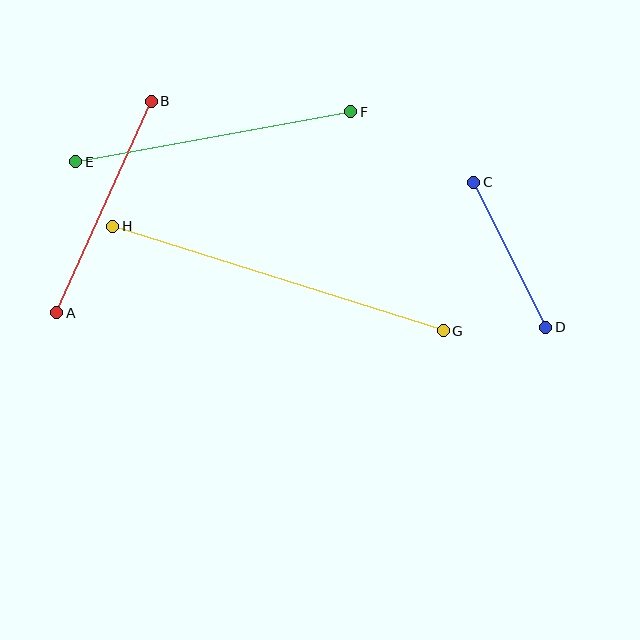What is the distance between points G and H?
The distance is approximately 346 pixels.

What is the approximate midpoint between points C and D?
The midpoint is at approximately (510, 255) pixels.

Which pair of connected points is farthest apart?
Points G and H are farthest apart.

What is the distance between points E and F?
The distance is approximately 279 pixels.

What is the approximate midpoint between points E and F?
The midpoint is at approximately (213, 137) pixels.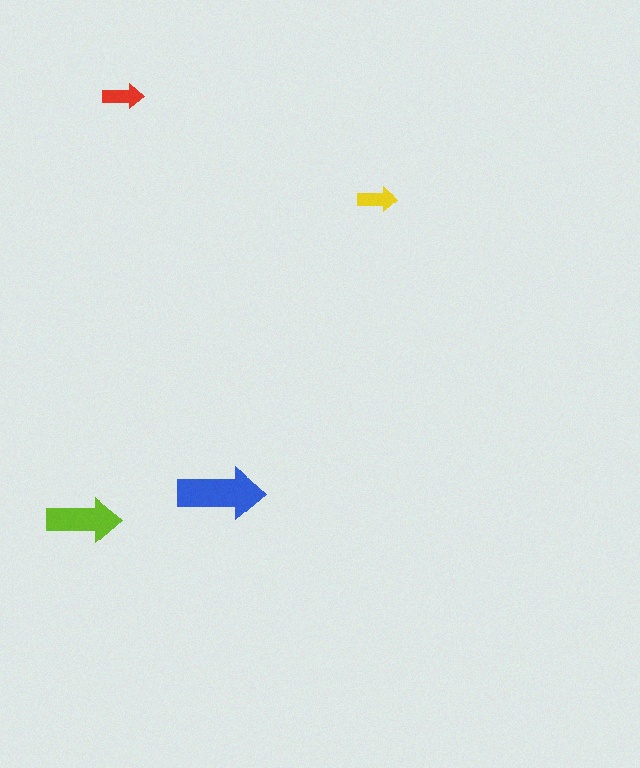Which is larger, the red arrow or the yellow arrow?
The red one.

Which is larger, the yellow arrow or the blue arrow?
The blue one.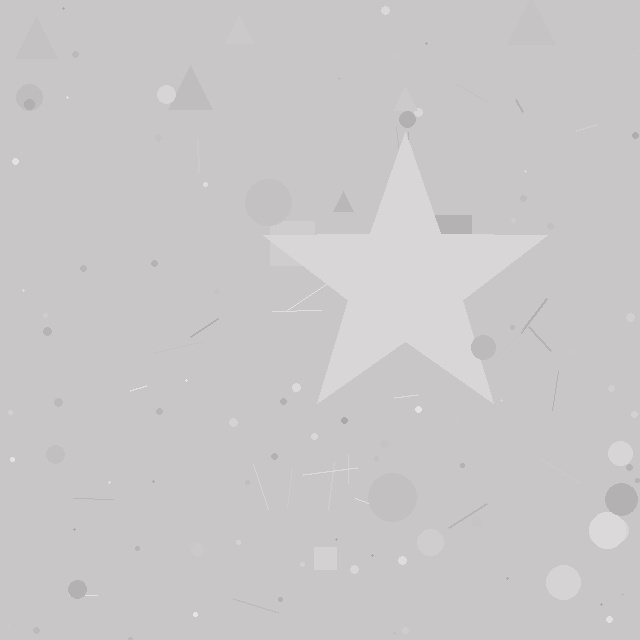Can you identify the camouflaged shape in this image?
The camouflaged shape is a star.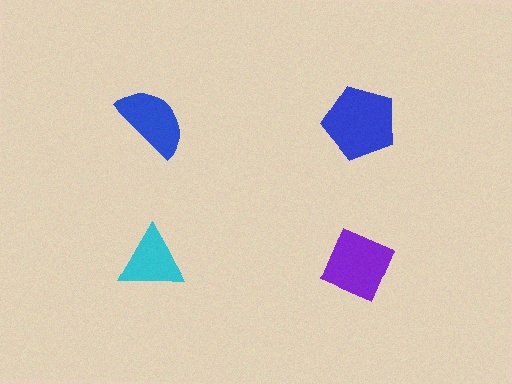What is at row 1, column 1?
A blue semicircle.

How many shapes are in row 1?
2 shapes.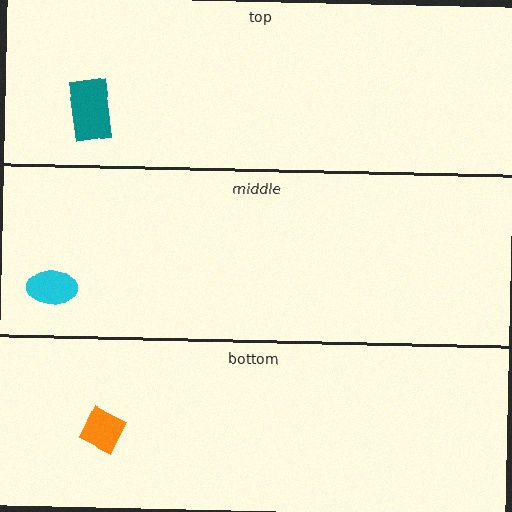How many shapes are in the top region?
1.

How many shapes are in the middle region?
1.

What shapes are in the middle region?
The cyan ellipse.